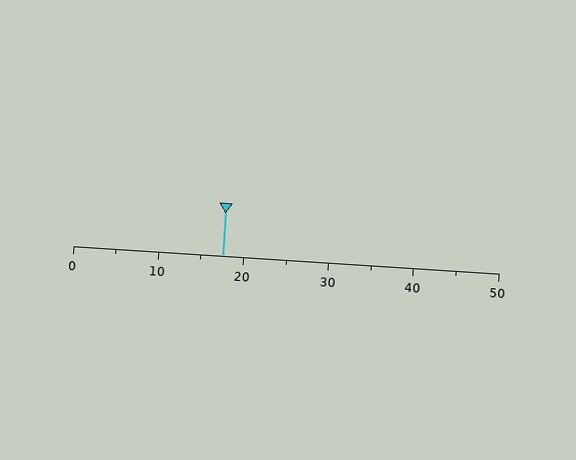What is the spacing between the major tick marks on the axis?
The major ticks are spaced 10 apart.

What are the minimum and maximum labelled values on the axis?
The axis runs from 0 to 50.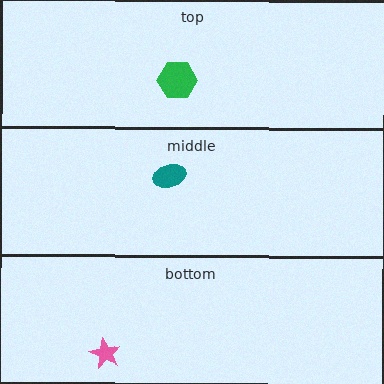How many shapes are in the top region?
1.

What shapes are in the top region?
The green hexagon.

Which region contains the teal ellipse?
The middle region.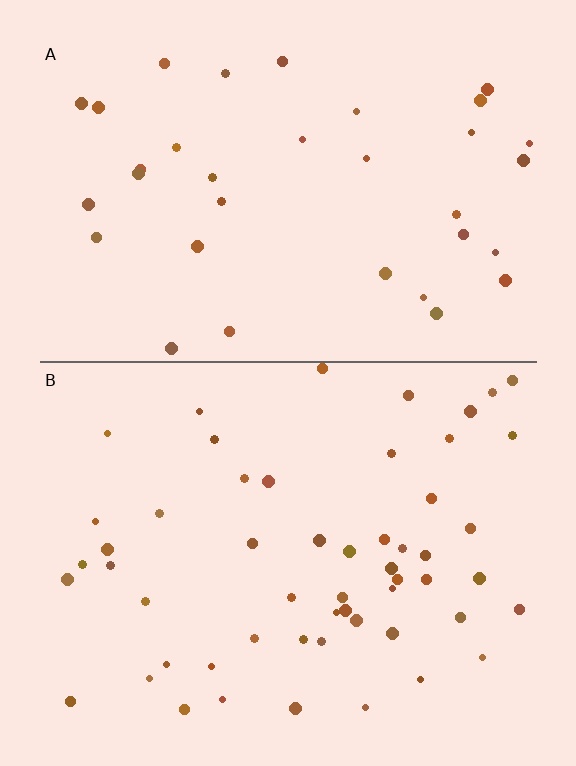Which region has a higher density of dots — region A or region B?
B (the bottom).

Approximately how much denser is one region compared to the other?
Approximately 1.6× — region B over region A.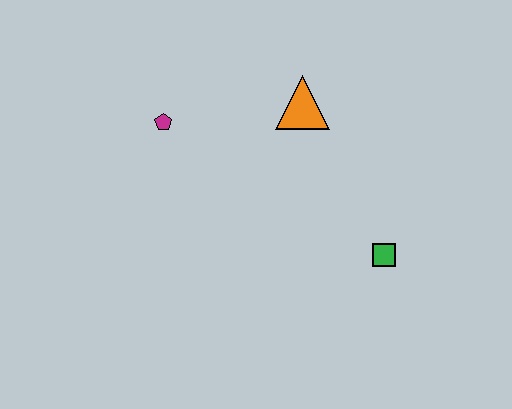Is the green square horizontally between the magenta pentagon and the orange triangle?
No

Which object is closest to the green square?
The orange triangle is closest to the green square.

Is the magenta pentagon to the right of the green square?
No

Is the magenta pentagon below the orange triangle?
Yes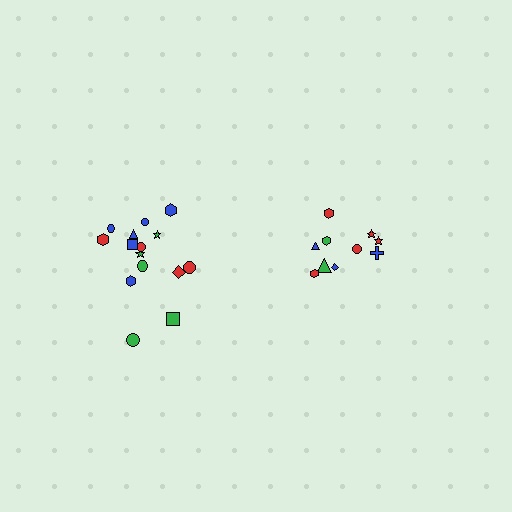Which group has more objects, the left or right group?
The left group.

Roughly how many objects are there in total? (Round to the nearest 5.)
Roughly 25 objects in total.